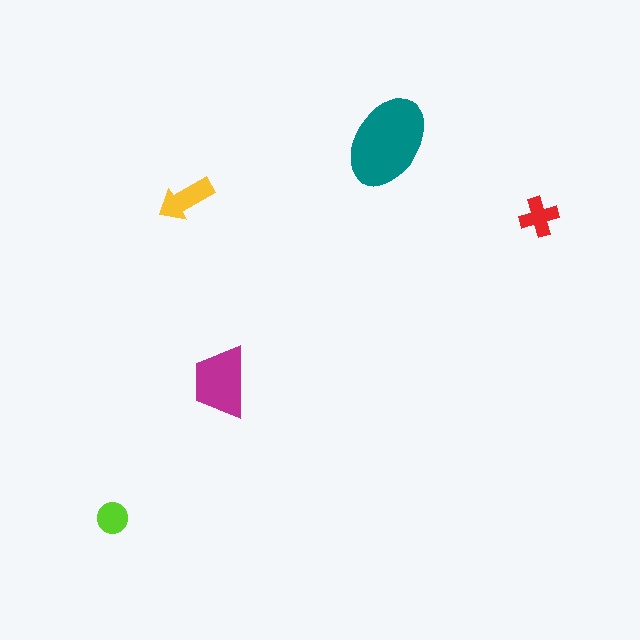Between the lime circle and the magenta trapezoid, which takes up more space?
The magenta trapezoid.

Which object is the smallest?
The lime circle.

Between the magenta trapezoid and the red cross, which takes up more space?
The magenta trapezoid.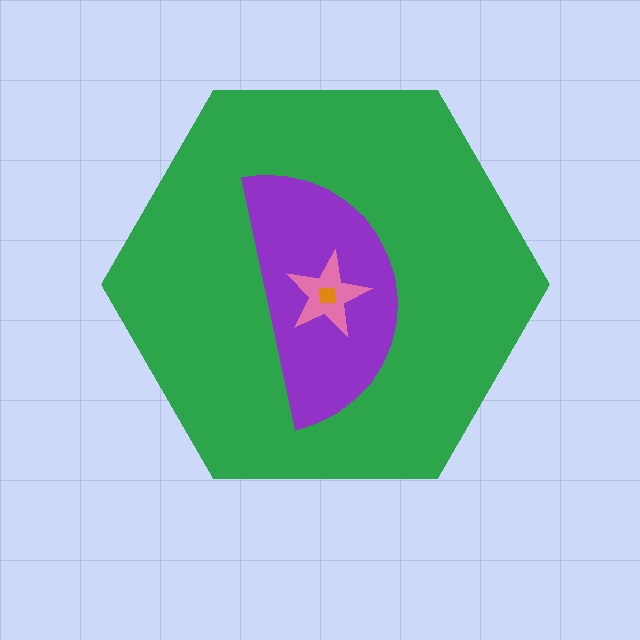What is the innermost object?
The orange square.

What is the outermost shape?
The green hexagon.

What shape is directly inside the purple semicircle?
The pink star.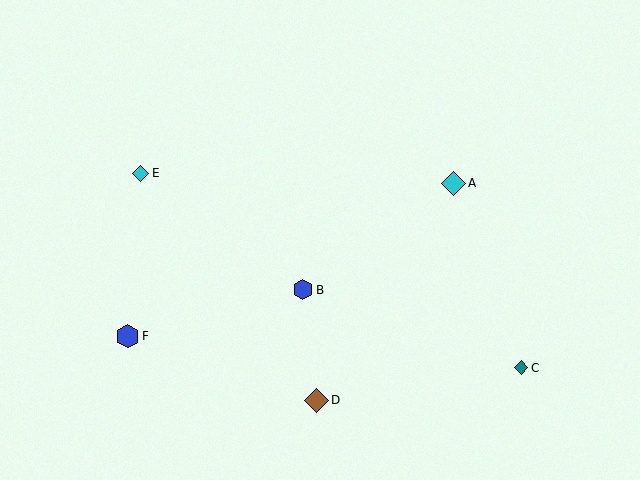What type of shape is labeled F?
Shape F is a blue hexagon.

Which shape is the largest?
The cyan diamond (labeled A) is the largest.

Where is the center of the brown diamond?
The center of the brown diamond is at (316, 400).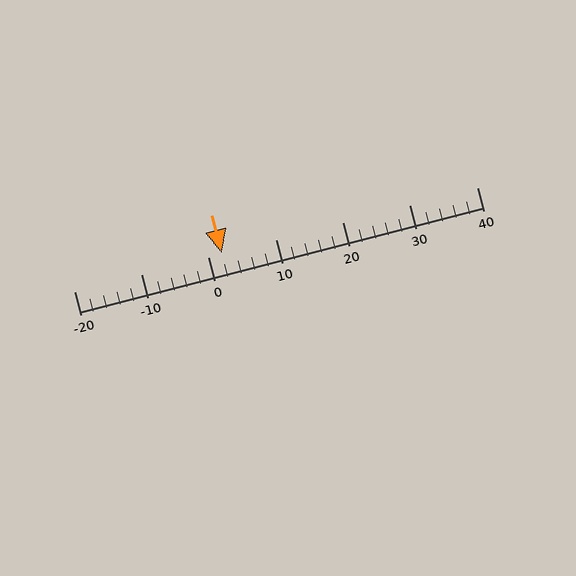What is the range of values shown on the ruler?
The ruler shows values from -20 to 40.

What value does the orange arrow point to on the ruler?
The orange arrow points to approximately 2.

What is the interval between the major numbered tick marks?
The major tick marks are spaced 10 units apart.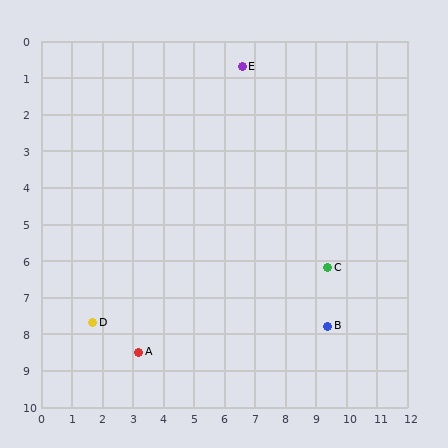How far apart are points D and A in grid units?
Points D and A are about 1.7 grid units apart.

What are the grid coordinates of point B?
Point B is at approximately (9.4, 7.8).